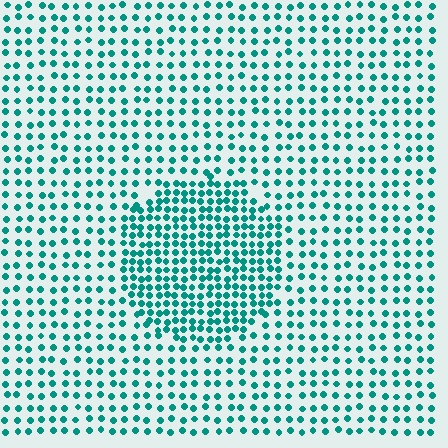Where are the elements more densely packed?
The elements are more densely packed inside the circle boundary.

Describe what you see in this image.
The image contains small teal elements arranged at two different densities. A circle-shaped region is visible where the elements are more densely packed than the surrounding area.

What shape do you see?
I see a circle.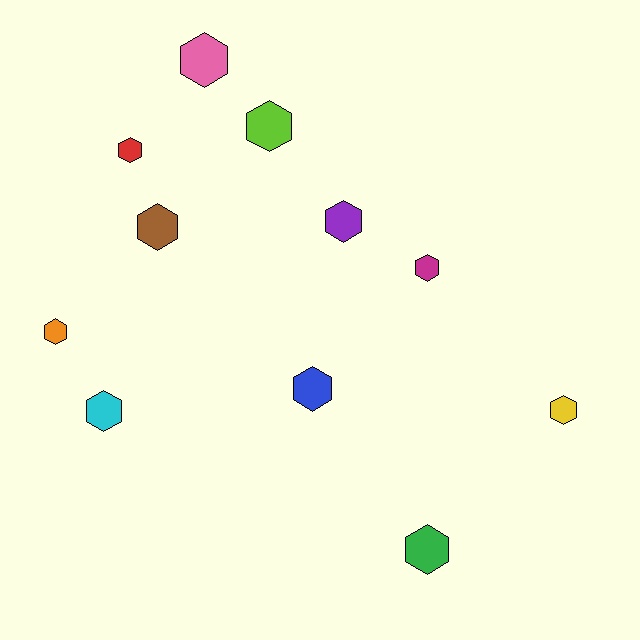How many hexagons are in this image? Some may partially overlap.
There are 11 hexagons.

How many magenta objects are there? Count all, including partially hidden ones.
There is 1 magenta object.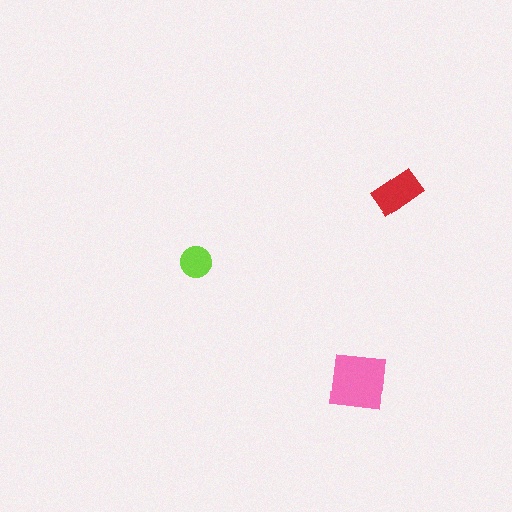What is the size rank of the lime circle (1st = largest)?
3rd.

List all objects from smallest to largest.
The lime circle, the red rectangle, the pink square.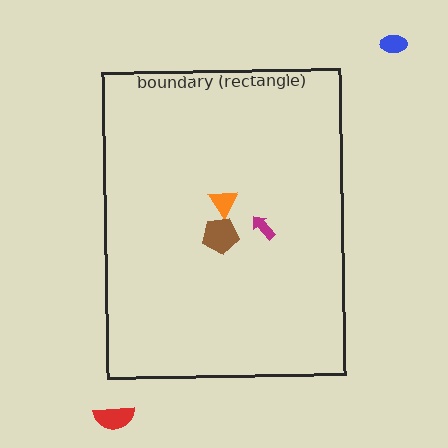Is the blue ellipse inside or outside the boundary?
Outside.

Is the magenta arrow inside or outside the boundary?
Inside.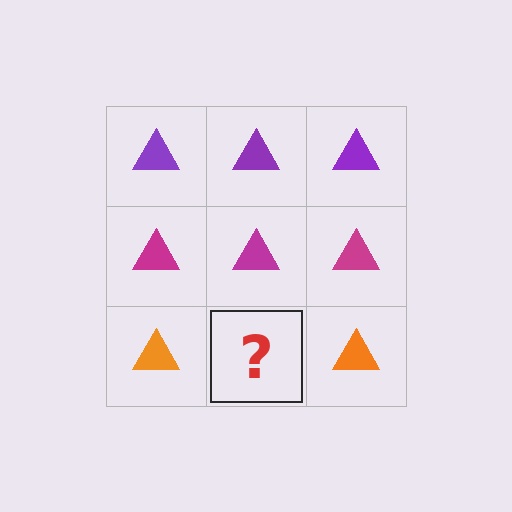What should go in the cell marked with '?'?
The missing cell should contain an orange triangle.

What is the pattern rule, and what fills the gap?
The rule is that each row has a consistent color. The gap should be filled with an orange triangle.